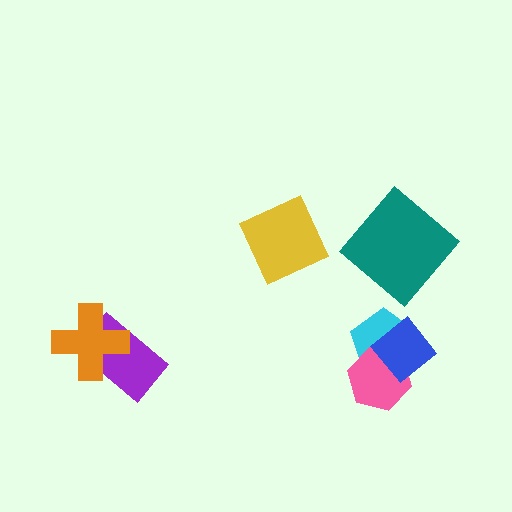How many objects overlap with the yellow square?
0 objects overlap with the yellow square.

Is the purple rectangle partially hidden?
Yes, it is partially covered by another shape.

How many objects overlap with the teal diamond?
0 objects overlap with the teal diamond.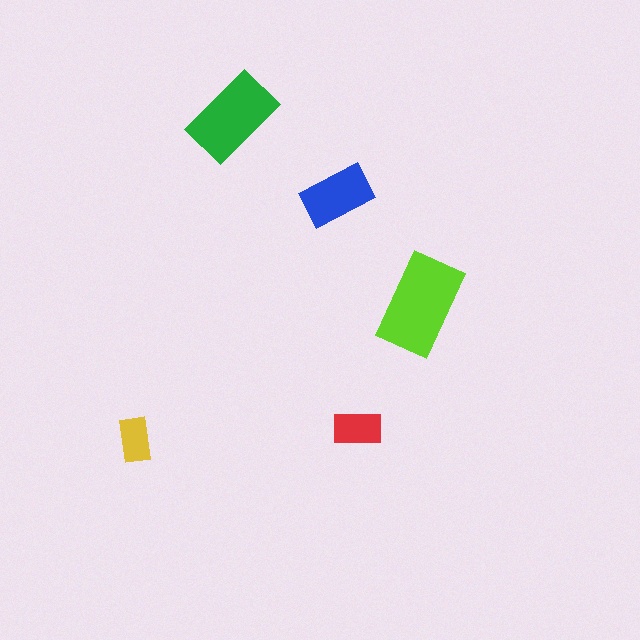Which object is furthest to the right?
The lime rectangle is rightmost.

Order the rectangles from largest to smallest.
the lime one, the green one, the blue one, the red one, the yellow one.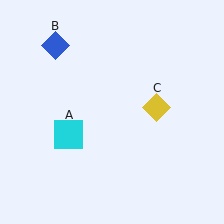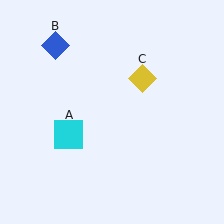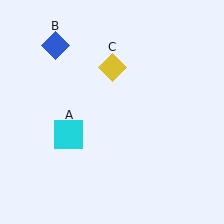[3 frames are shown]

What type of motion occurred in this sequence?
The yellow diamond (object C) rotated counterclockwise around the center of the scene.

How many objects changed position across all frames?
1 object changed position: yellow diamond (object C).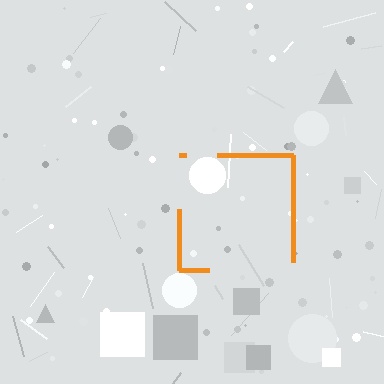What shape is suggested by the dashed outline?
The dashed outline suggests a square.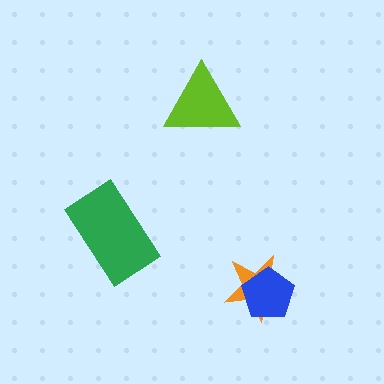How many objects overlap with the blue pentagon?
1 object overlaps with the blue pentagon.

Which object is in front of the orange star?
The blue pentagon is in front of the orange star.